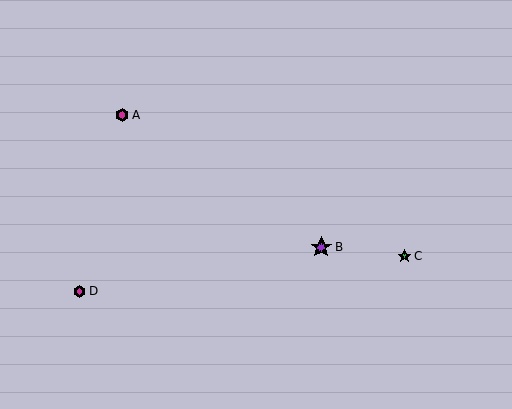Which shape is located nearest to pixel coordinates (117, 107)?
The magenta hexagon (labeled A) at (122, 115) is nearest to that location.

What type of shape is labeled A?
Shape A is a magenta hexagon.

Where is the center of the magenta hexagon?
The center of the magenta hexagon is at (79, 291).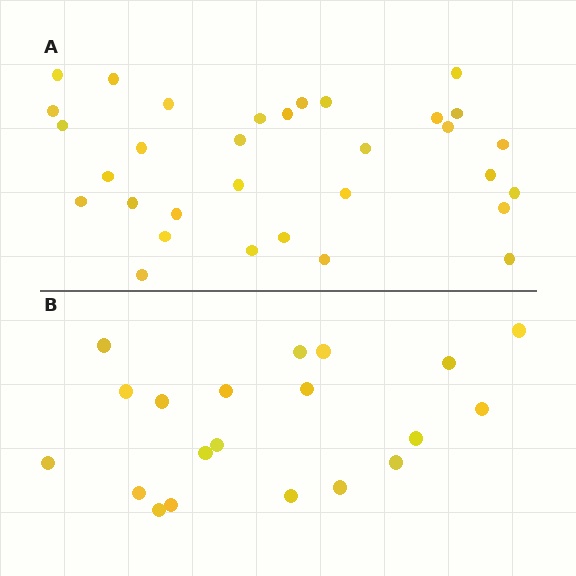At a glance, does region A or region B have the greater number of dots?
Region A (the top region) has more dots.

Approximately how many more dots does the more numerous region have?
Region A has roughly 12 or so more dots than region B.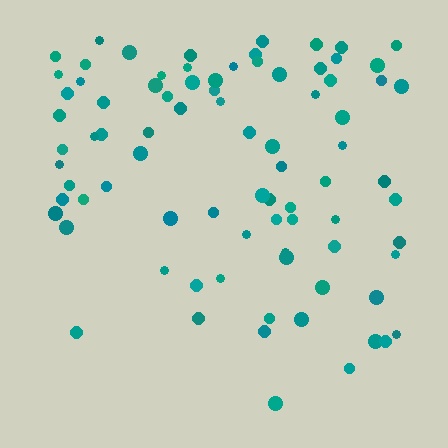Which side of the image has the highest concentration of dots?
The top.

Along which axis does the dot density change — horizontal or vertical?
Vertical.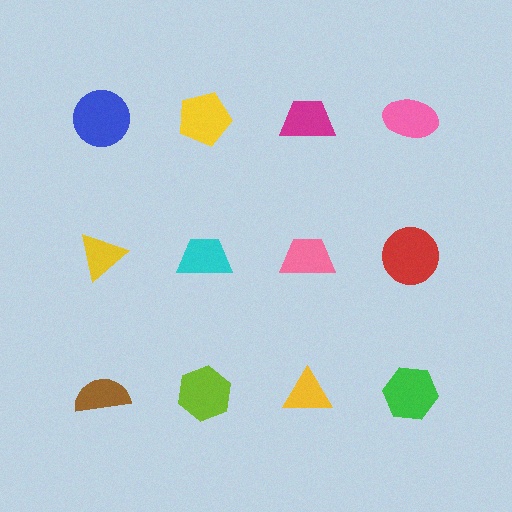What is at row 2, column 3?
A pink trapezoid.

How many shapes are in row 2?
4 shapes.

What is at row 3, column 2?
A lime hexagon.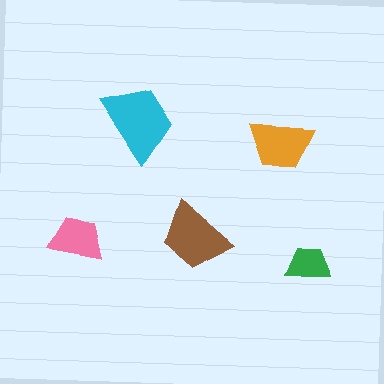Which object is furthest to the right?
The green trapezoid is rightmost.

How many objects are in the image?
There are 5 objects in the image.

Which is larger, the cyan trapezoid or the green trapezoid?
The cyan one.